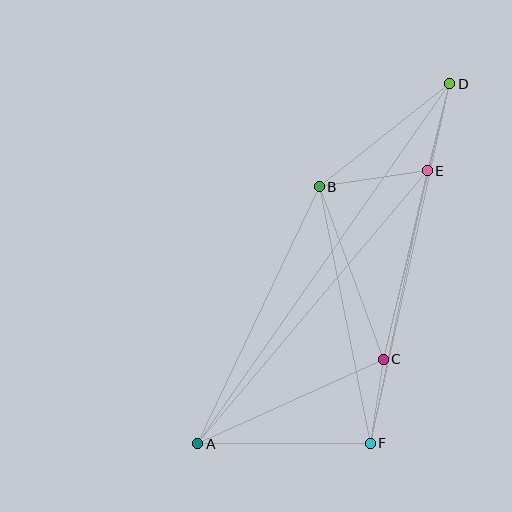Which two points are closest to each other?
Points C and F are closest to each other.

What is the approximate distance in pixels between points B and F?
The distance between B and F is approximately 262 pixels.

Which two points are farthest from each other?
Points A and D are farthest from each other.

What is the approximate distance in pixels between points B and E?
The distance between B and E is approximately 109 pixels.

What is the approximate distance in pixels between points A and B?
The distance between A and B is approximately 284 pixels.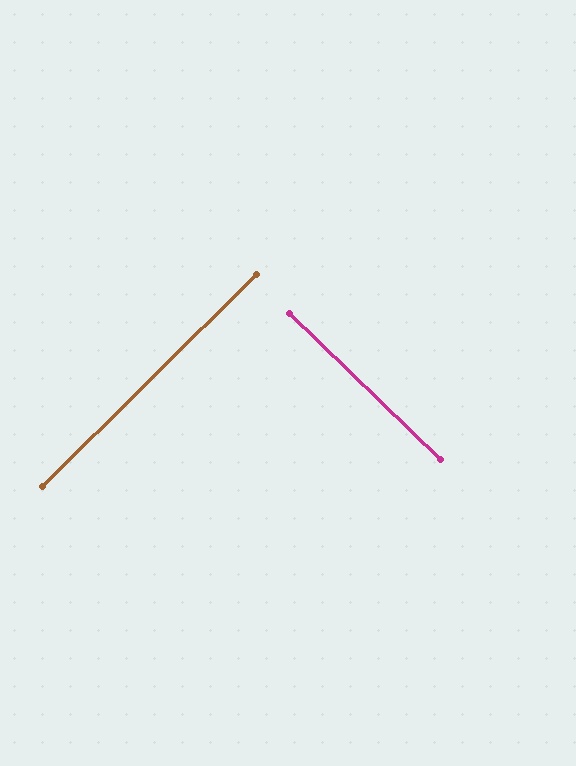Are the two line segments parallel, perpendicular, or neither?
Perpendicular — they meet at approximately 89°.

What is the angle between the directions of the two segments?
Approximately 89 degrees.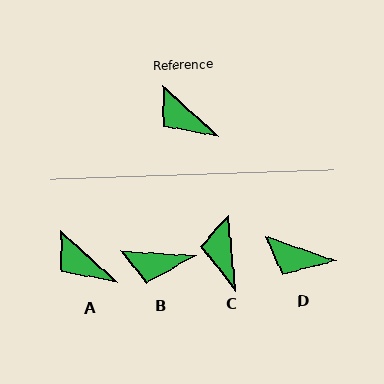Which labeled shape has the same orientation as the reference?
A.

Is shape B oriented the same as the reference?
No, it is off by about 39 degrees.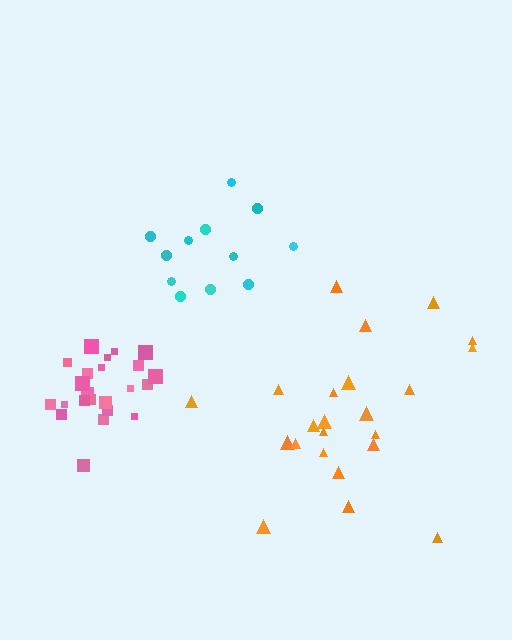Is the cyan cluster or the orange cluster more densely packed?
Cyan.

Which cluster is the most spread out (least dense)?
Orange.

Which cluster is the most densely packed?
Pink.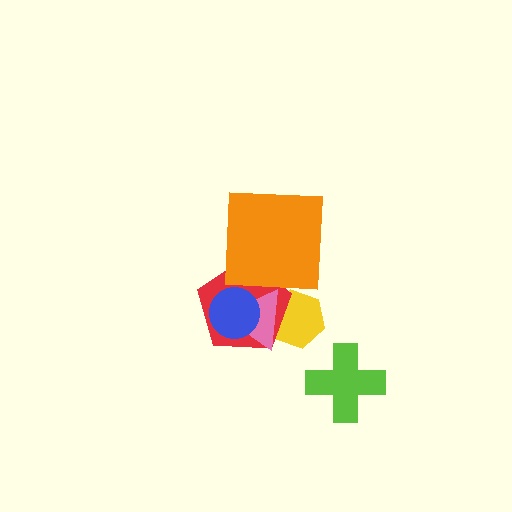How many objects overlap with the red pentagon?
4 objects overlap with the red pentagon.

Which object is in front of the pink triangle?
The blue circle is in front of the pink triangle.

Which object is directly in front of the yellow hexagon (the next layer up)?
The red pentagon is directly in front of the yellow hexagon.